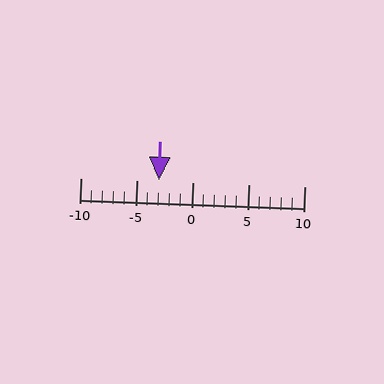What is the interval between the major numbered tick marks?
The major tick marks are spaced 5 units apart.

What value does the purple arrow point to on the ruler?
The purple arrow points to approximately -3.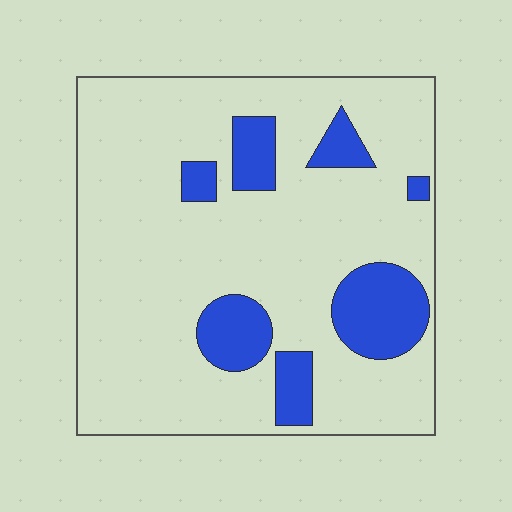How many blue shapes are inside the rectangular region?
7.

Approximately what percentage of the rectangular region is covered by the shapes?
Approximately 20%.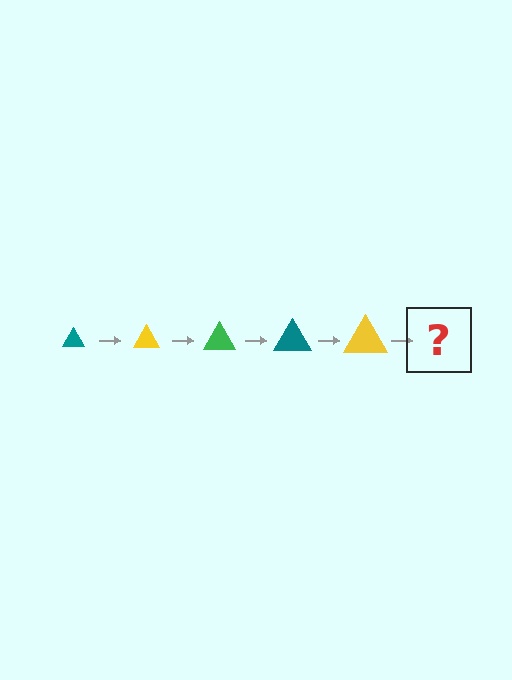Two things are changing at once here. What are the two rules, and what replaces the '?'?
The two rules are that the triangle grows larger each step and the color cycles through teal, yellow, and green. The '?' should be a green triangle, larger than the previous one.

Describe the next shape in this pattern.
It should be a green triangle, larger than the previous one.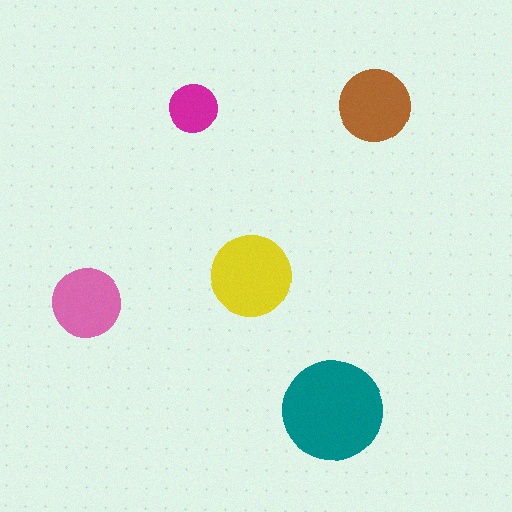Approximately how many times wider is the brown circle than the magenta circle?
About 1.5 times wider.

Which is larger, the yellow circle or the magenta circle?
The yellow one.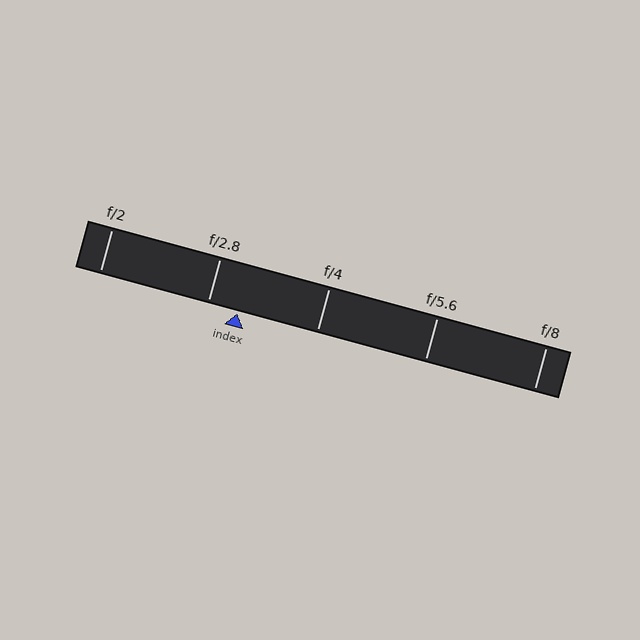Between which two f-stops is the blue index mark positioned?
The index mark is between f/2.8 and f/4.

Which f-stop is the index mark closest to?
The index mark is closest to f/2.8.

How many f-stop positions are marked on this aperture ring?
There are 5 f-stop positions marked.